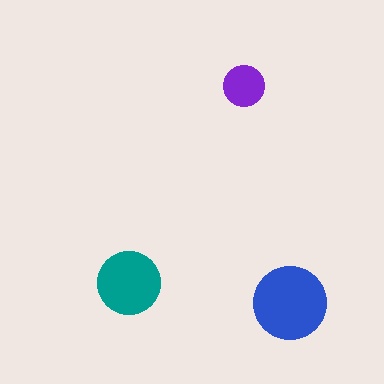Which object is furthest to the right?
The blue circle is rightmost.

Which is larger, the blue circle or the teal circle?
The blue one.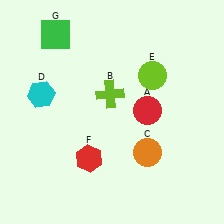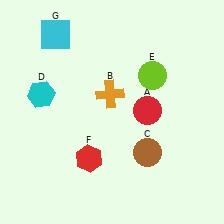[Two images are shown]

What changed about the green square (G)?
In Image 1, G is green. In Image 2, it changed to cyan.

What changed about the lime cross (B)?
In Image 1, B is lime. In Image 2, it changed to orange.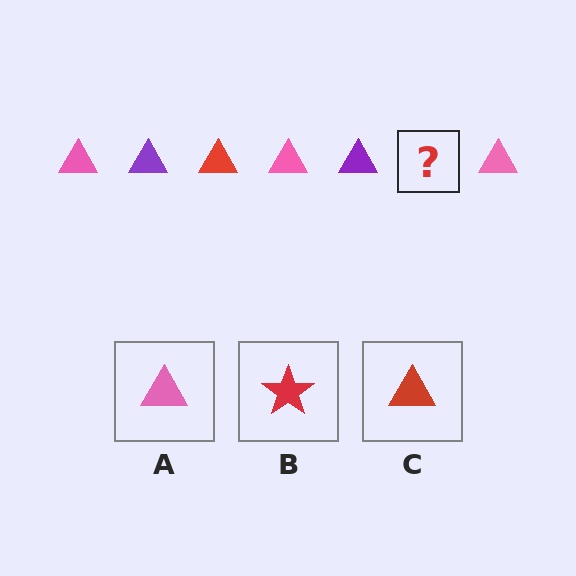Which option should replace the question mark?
Option C.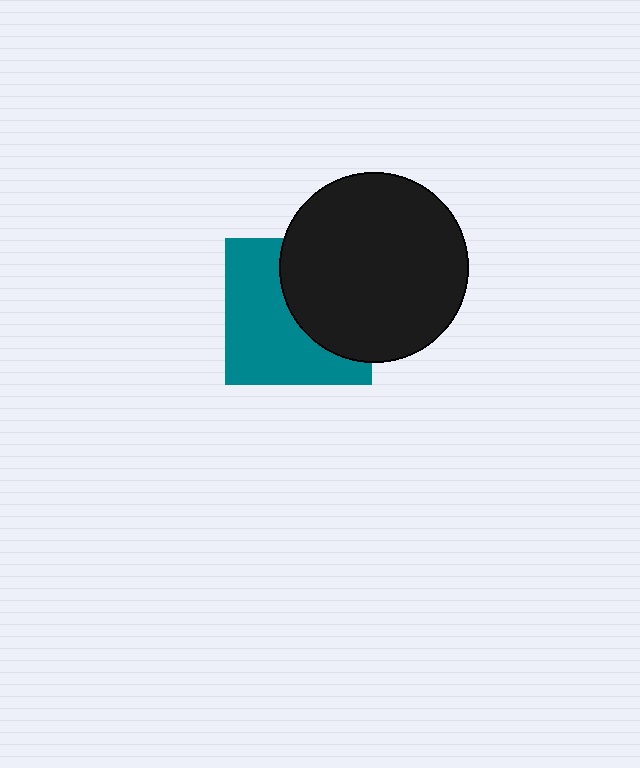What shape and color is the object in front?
The object in front is a black circle.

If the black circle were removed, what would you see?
You would see the complete teal square.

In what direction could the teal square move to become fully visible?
The teal square could move left. That would shift it out from behind the black circle entirely.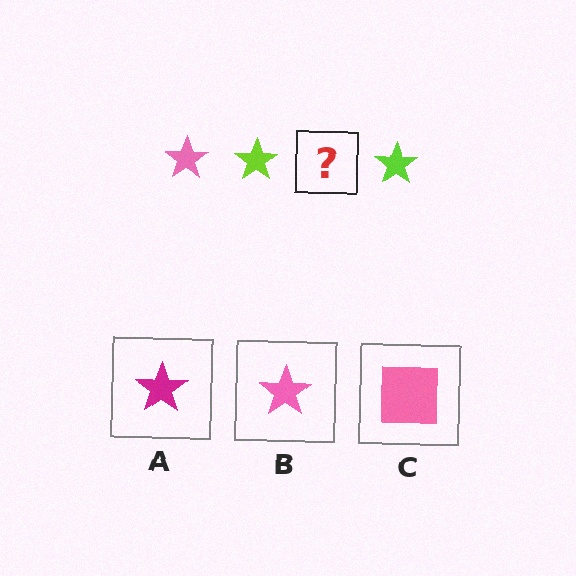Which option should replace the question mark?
Option B.